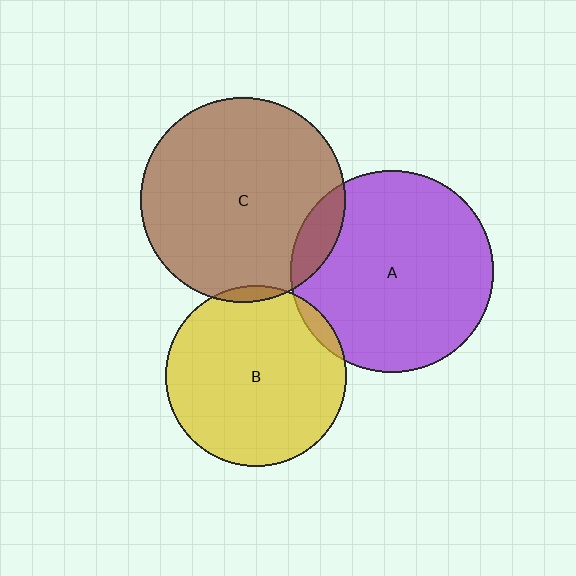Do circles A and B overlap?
Yes.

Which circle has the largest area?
Circle C (brown).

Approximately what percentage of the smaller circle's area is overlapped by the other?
Approximately 5%.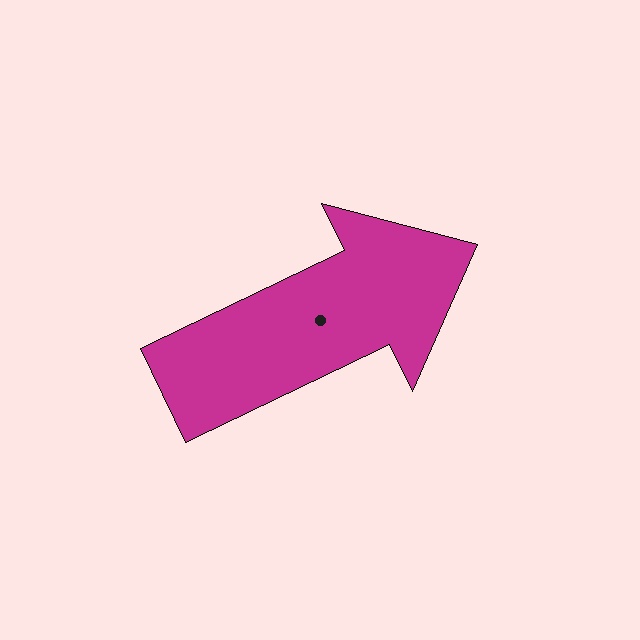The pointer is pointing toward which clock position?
Roughly 2 o'clock.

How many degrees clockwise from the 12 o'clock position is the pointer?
Approximately 64 degrees.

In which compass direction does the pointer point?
Northeast.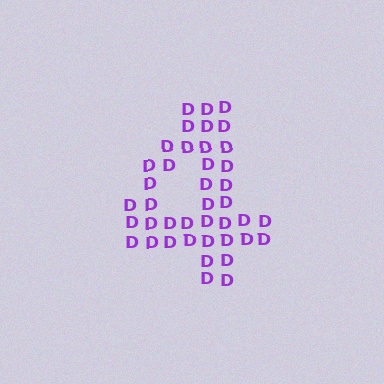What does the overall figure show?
The overall figure shows the digit 4.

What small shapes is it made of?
It is made of small letter D's.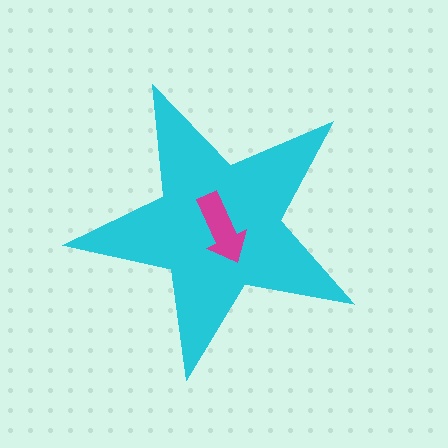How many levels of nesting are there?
2.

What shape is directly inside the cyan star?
The magenta arrow.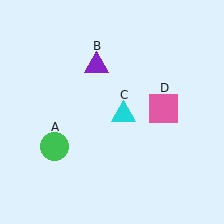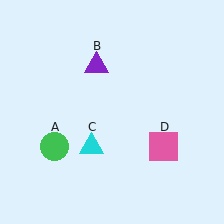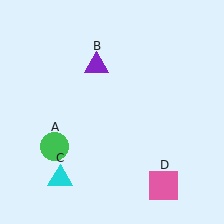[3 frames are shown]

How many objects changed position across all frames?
2 objects changed position: cyan triangle (object C), pink square (object D).